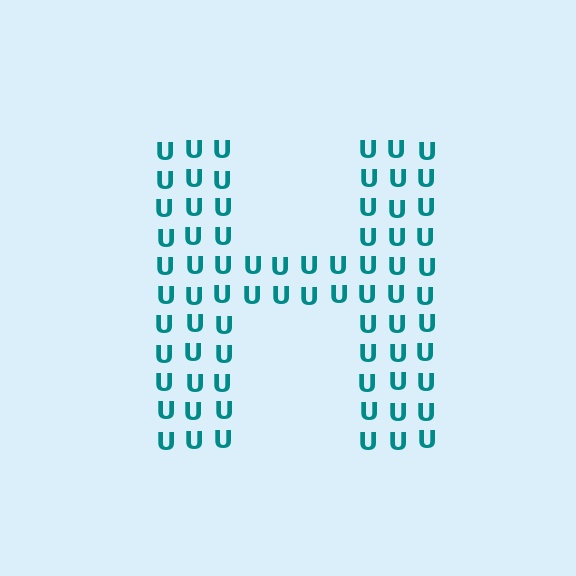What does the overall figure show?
The overall figure shows the letter H.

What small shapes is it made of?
It is made of small letter U's.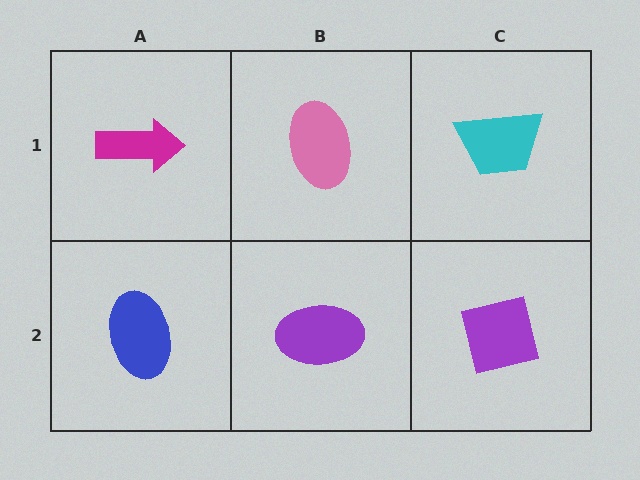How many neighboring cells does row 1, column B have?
3.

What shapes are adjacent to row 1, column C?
A purple square (row 2, column C), a pink ellipse (row 1, column B).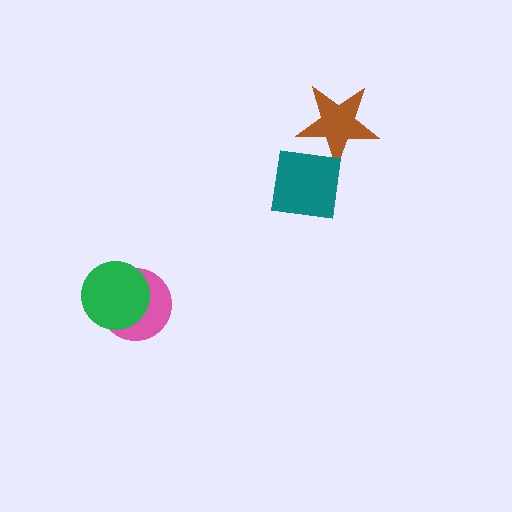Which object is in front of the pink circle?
The green circle is in front of the pink circle.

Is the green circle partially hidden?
No, no other shape covers it.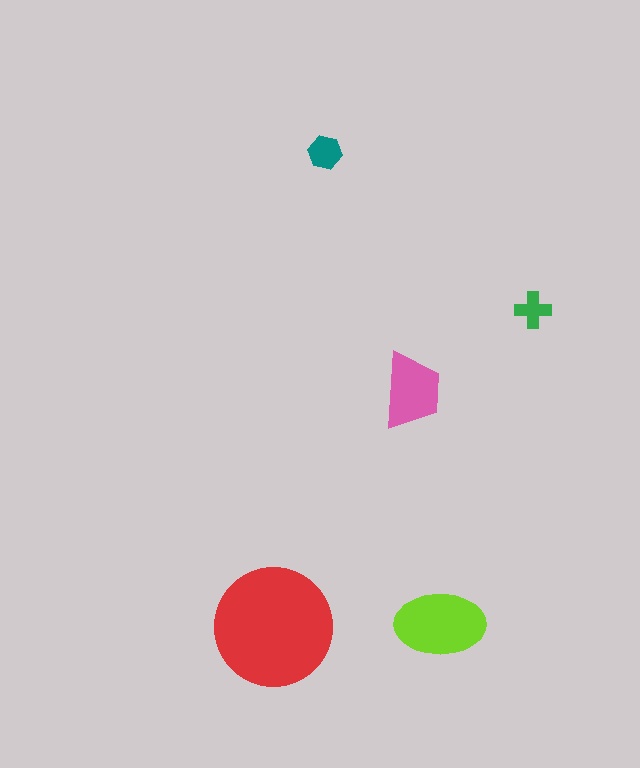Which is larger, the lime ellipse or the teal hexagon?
The lime ellipse.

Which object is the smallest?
The green cross.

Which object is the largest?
The red circle.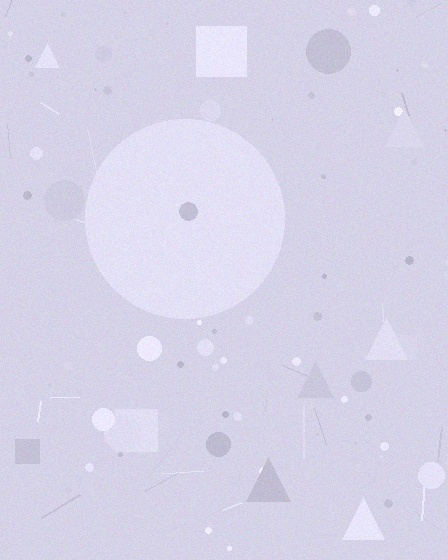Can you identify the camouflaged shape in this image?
The camouflaged shape is a circle.